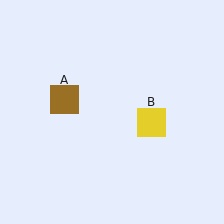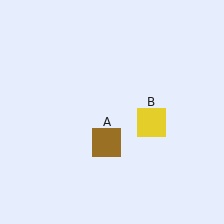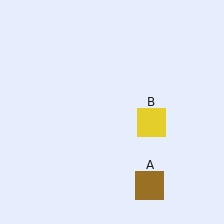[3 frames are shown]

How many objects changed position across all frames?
1 object changed position: brown square (object A).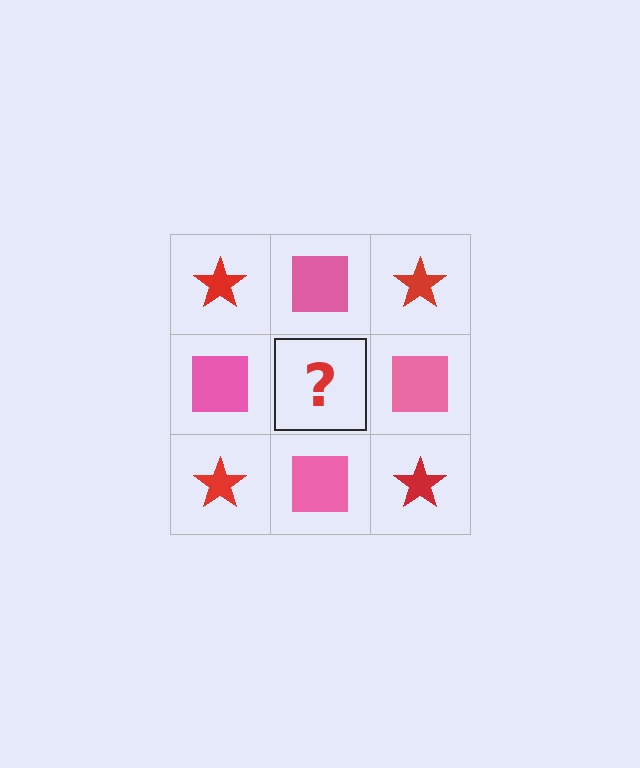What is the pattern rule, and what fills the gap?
The rule is that it alternates red star and pink square in a checkerboard pattern. The gap should be filled with a red star.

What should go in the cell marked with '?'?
The missing cell should contain a red star.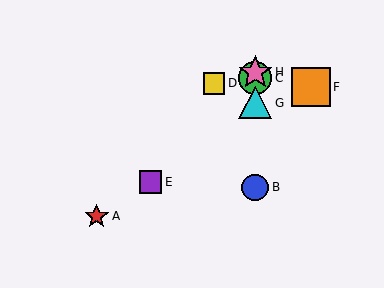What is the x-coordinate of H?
Object H is at x≈255.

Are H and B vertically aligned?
Yes, both are at x≈255.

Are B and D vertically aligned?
No, B is at x≈255 and D is at x≈214.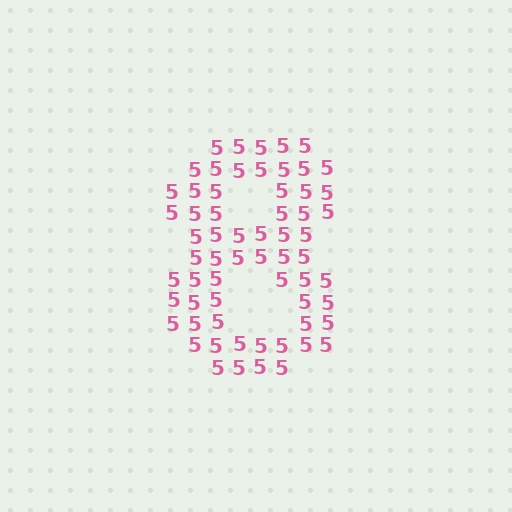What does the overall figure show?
The overall figure shows the digit 8.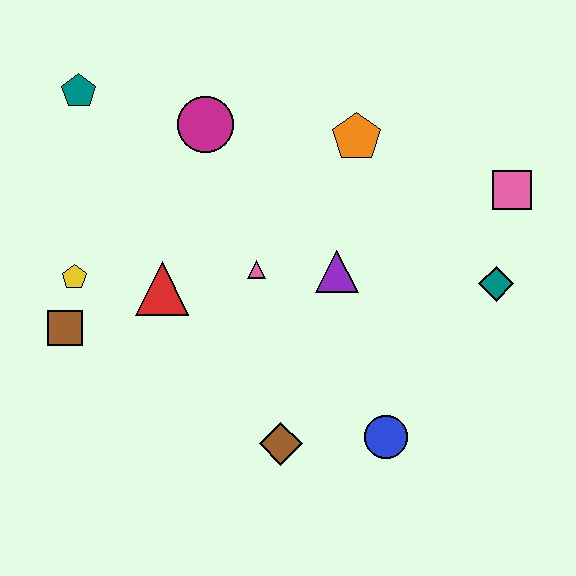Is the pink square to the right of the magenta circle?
Yes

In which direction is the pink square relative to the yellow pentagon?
The pink square is to the right of the yellow pentagon.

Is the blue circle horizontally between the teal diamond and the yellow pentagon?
Yes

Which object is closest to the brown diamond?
The blue circle is closest to the brown diamond.